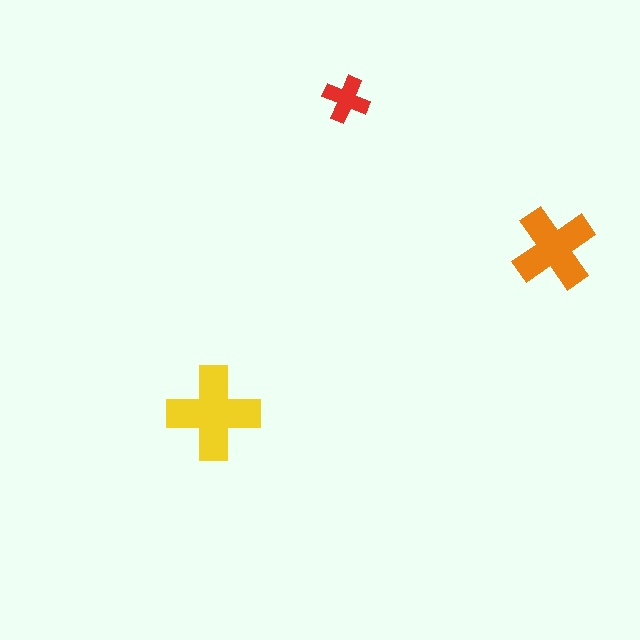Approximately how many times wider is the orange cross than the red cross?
About 2 times wider.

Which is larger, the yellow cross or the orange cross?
The yellow one.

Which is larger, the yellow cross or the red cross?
The yellow one.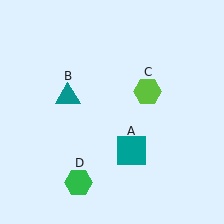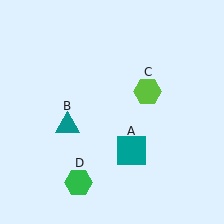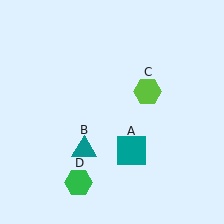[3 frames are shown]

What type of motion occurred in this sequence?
The teal triangle (object B) rotated counterclockwise around the center of the scene.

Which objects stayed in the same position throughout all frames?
Teal square (object A) and lime hexagon (object C) and green hexagon (object D) remained stationary.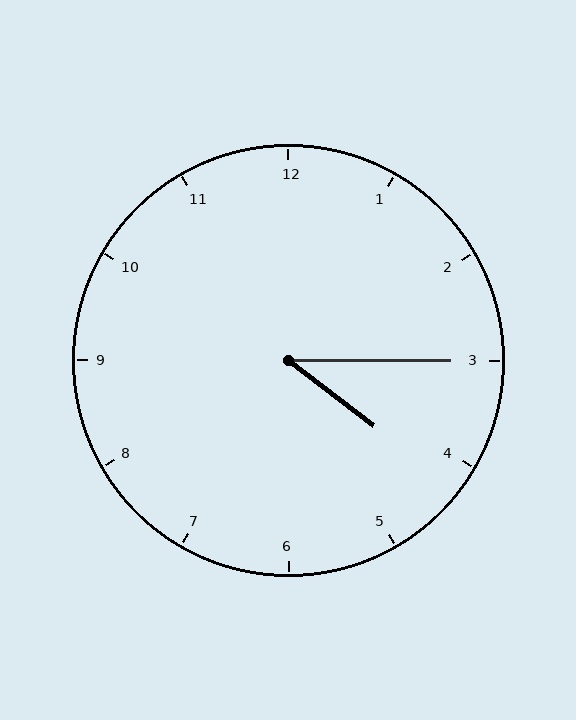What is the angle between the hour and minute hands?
Approximately 38 degrees.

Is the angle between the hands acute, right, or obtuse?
It is acute.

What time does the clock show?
4:15.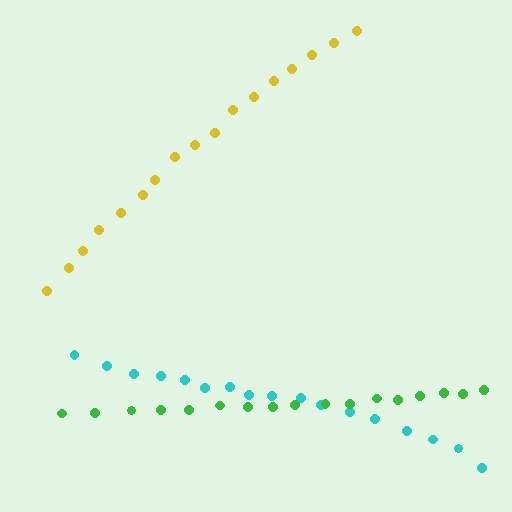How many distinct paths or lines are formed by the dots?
There are 3 distinct paths.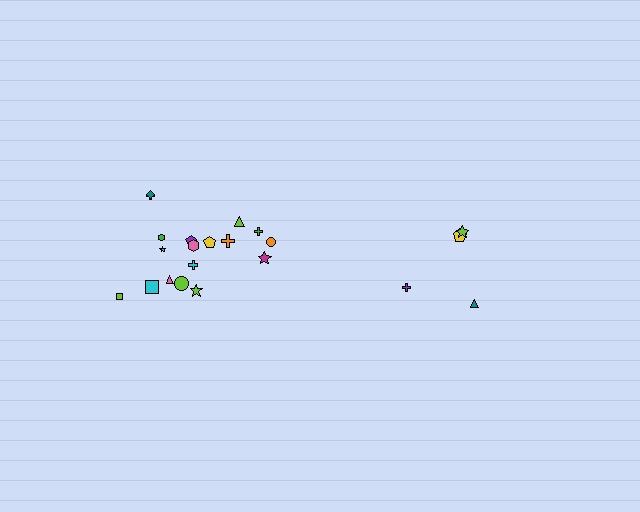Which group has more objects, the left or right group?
The left group.